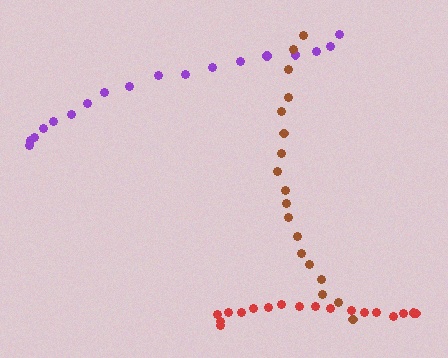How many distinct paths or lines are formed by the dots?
There are 3 distinct paths.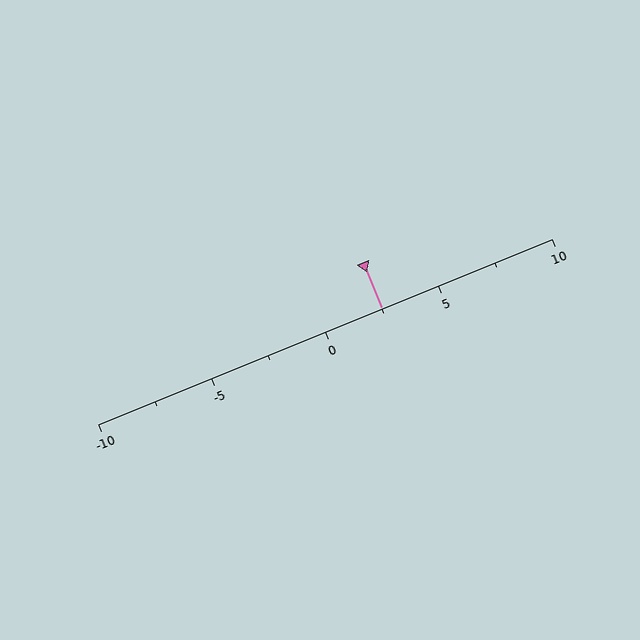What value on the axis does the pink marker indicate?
The marker indicates approximately 2.5.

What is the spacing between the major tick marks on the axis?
The major ticks are spaced 5 apart.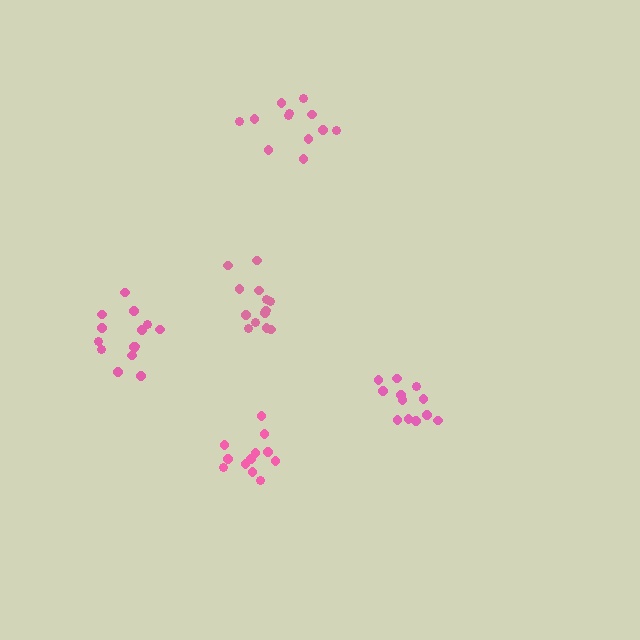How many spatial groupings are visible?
There are 5 spatial groupings.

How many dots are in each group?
Group 1: 12 dots, Group 2: 15 dots, Group 3: 12 dots, Group 4: 13 dots, Group 5: 12 dots (64 total).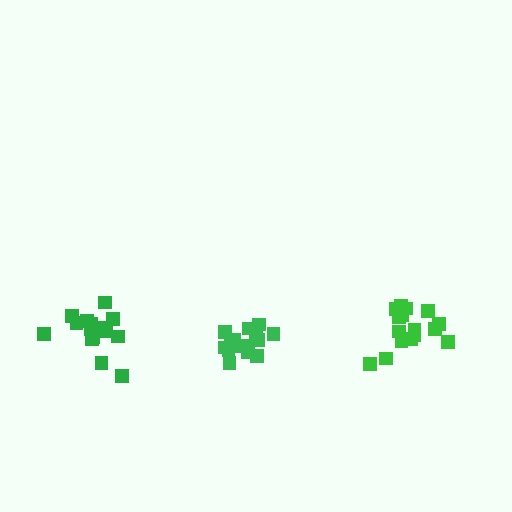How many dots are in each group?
Group 1: 16 dots, Group 2: 15 dots, Group 3: 16 dots (47 total).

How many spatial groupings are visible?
There are 3 spatial groupings.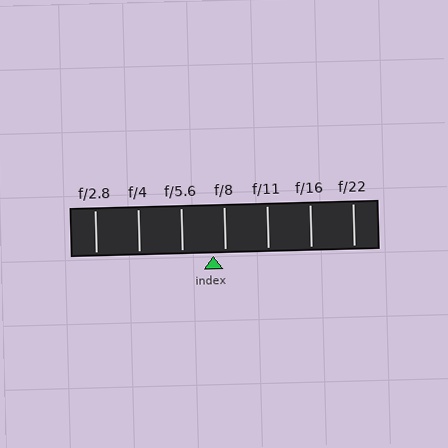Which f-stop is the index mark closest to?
The index mark is closest to f/8.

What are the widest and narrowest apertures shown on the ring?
The widest aperture shown is f/2.8 and the narrowest is f/22.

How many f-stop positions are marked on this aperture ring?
There are 7 f-stop positions marked.